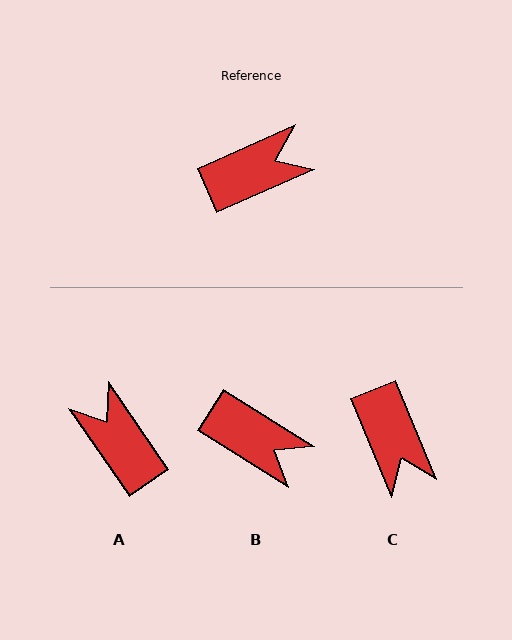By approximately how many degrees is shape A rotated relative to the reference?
Approximately 101 degrees counter-clockwise.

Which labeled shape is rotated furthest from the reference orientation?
A, about 101 degrees away.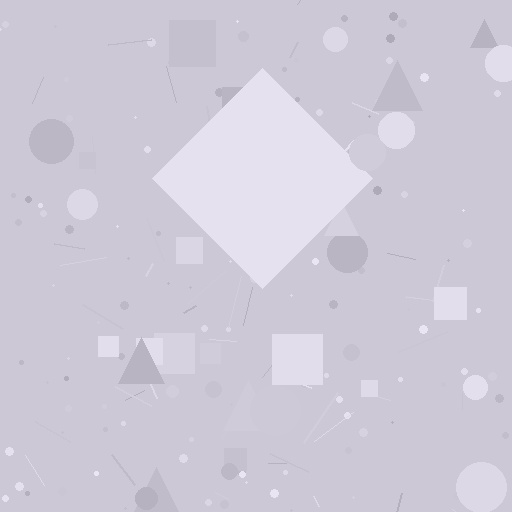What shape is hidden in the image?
A diamond is hidden in the image.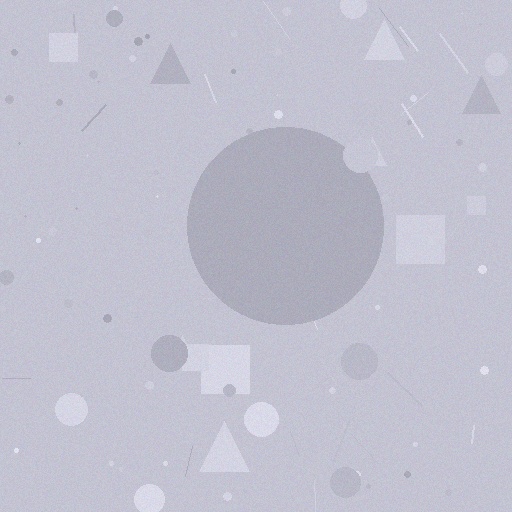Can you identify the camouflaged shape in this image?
The camouflaged shape is a circle.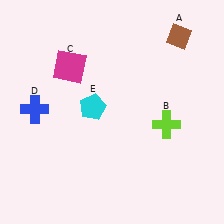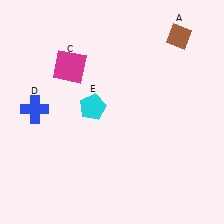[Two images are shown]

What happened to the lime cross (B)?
The lime cross (B) was removed in Image 2. It was in the bottom-right area of Image 1.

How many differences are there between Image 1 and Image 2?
There is 1 difference between the two images.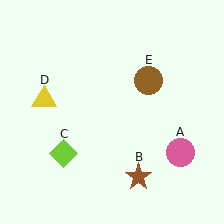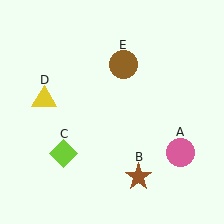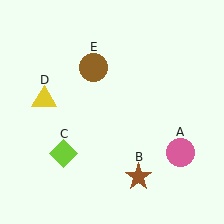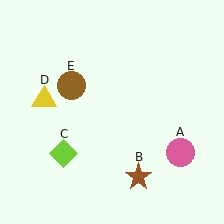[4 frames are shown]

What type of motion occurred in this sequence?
The brown circle (object E) rotated counterclockwise around the center of the scene.